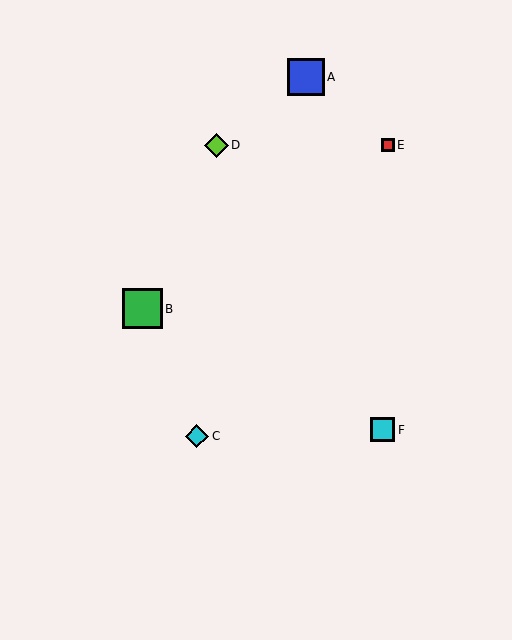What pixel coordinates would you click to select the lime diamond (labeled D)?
Click at (216, 145) to select the lime diamond D.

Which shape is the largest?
The green square (labeled B) is the largest.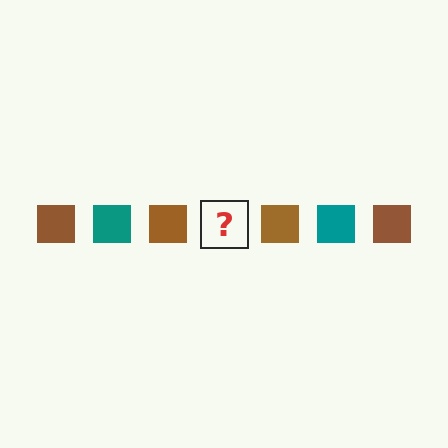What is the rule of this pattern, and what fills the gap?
The rule is that the pattern cycles through brown, teal squares. The gap should be filled with a teal square.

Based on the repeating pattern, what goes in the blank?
The blank should be a teal square.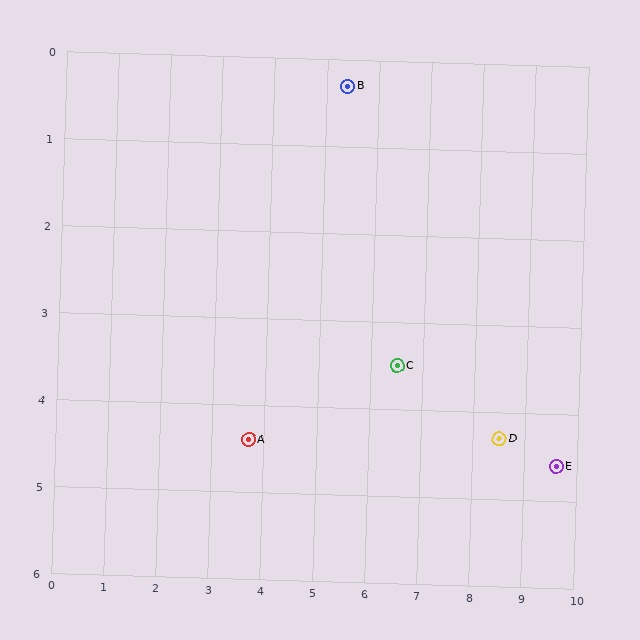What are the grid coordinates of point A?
Point A is at approximately (3.7, 4.4).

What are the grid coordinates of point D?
Point D is at approximately (8.5, 4.3).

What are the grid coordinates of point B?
Point B is at approximately (5.4, 0.3).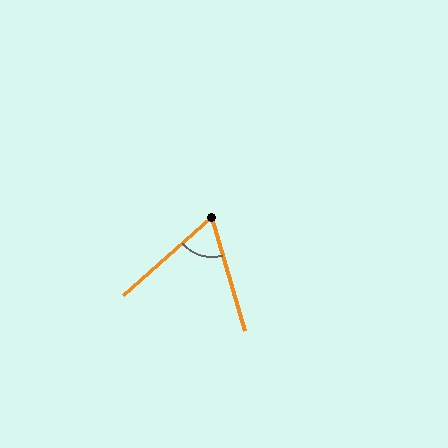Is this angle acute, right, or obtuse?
It is acute.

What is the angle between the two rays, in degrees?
Approximately 65 degrees.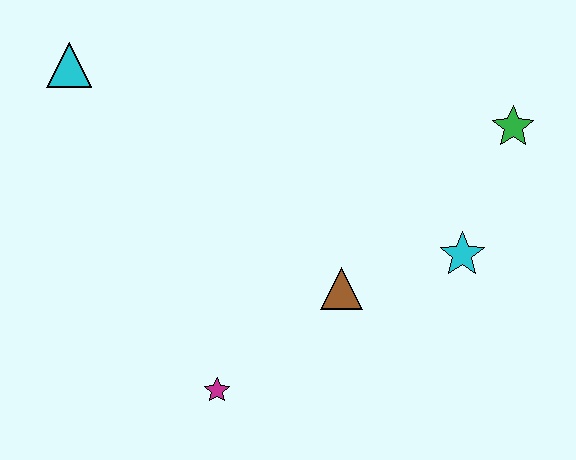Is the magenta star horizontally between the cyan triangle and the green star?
Yes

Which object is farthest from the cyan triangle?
The green star is farthest from the cyan triangle.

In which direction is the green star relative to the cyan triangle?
The green star is to the right of the cyan triangle.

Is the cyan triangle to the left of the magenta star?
Yes